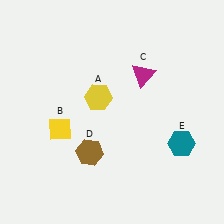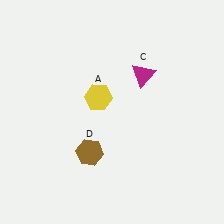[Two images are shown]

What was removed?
The teal hexagon (E), the yellow diamond (B) were removed in Image 2.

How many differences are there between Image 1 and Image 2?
There are 2 differences between the two images.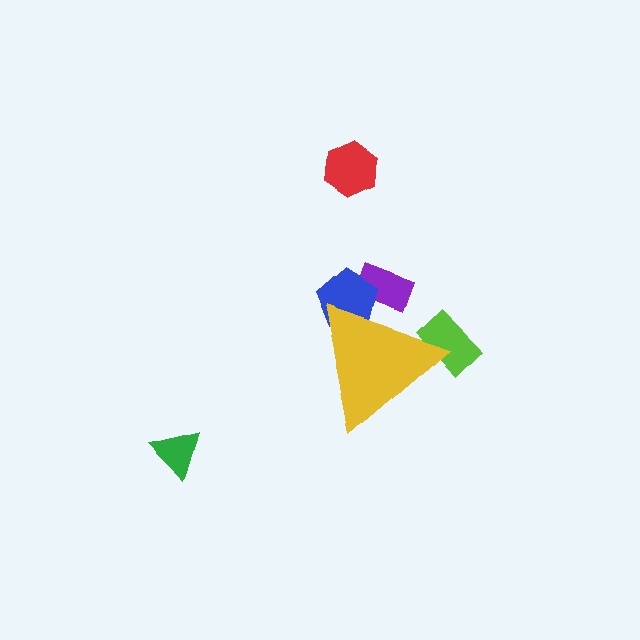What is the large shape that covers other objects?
A yellow triangle.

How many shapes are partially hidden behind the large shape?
3 shapes are partially hidden.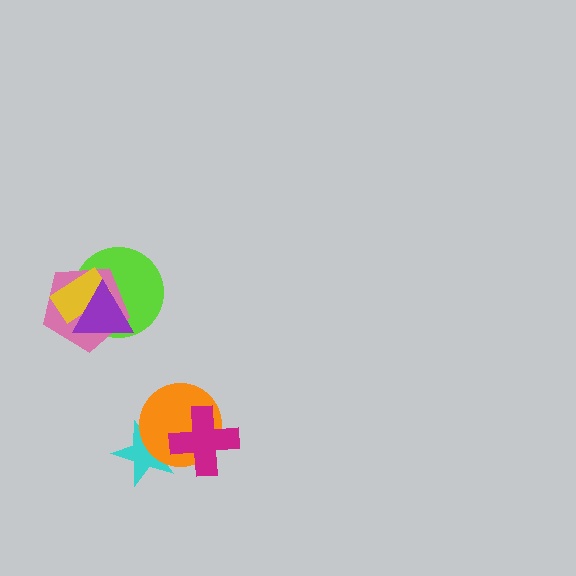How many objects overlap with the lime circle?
3 objects overlap with the lime circle.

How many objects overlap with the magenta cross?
2 objects overlap with the magenta cross.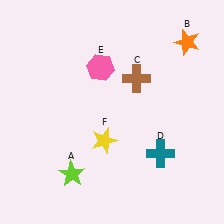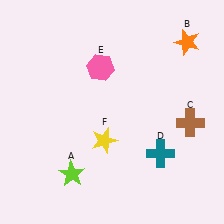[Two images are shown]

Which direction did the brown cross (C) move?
The brown cross (C) moved right.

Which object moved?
The brown cross (C) moved right.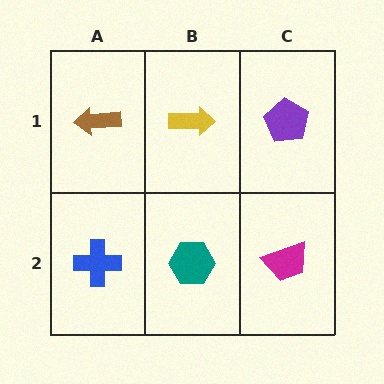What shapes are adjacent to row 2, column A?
A brown arrow (row 1, column A), a teal hexagon (row 2, column B).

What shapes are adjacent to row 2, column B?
A yellow arrow (row 1, column B), a blue cross (row 2, column A), a magenta trapezoid (row 2, column C).